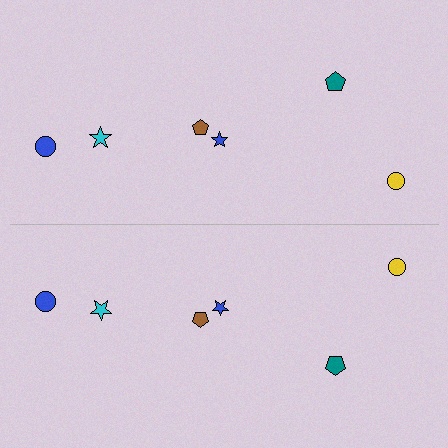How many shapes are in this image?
There are 12 shapes in this image.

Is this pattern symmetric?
Yes, this pattern has bilateral (reflection) symmetry.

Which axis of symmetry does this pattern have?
The pattern has a horizontal axis of symmetry running through the center of the image.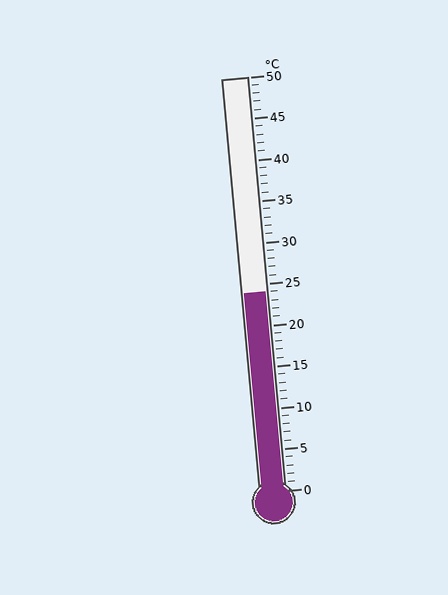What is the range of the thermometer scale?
The thermometer scale ranges from 0°C to 50°C.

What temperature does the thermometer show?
The thermometer shows approximately 24°C.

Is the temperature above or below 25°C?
The temperature is below 25°C.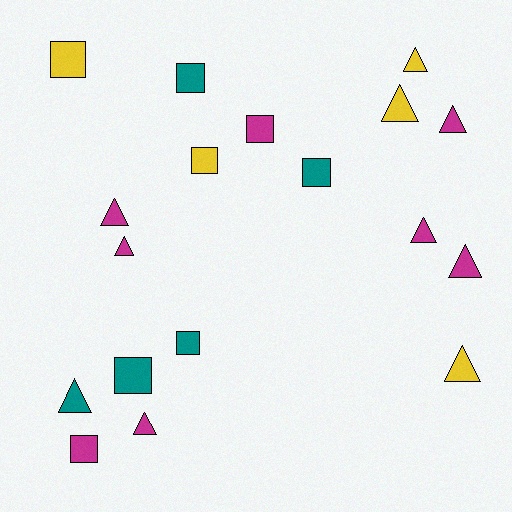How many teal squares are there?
There are 4 teal squares.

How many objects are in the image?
There are 18 objects.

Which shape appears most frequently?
Triangle, with 10 objects.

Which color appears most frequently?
Magenta, with 8 objects.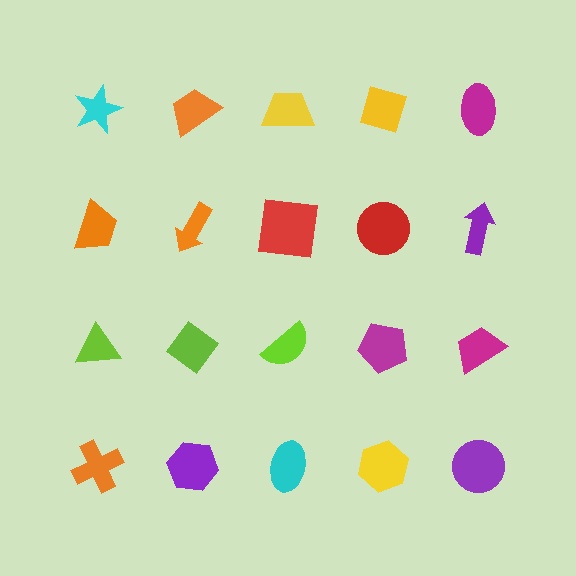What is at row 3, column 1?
A lime triangle.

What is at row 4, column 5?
A purple circle.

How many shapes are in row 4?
5 shapes.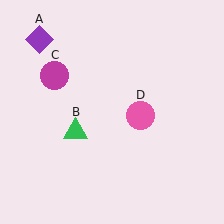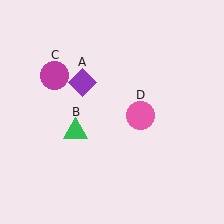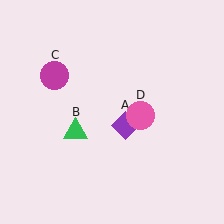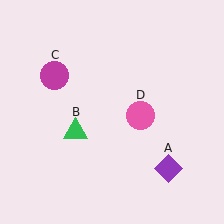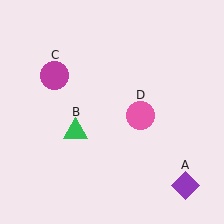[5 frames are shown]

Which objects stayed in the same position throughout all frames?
Green triangle (object B) and magenta circle (object C) and pink circle (object D) remained stationary.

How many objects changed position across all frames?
1 object changed position: purple diamond (object A).